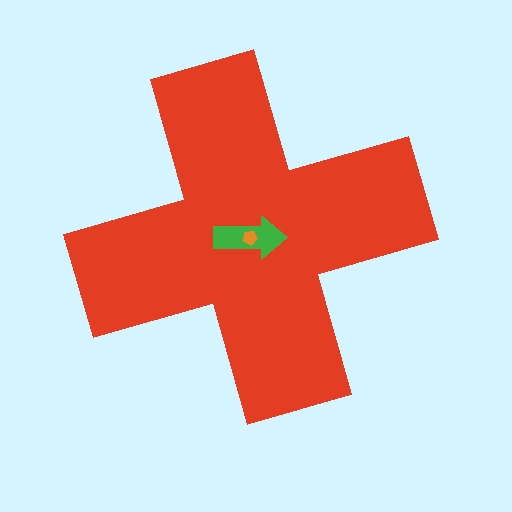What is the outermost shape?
The red cross.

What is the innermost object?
The orange pentagon.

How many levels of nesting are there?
3.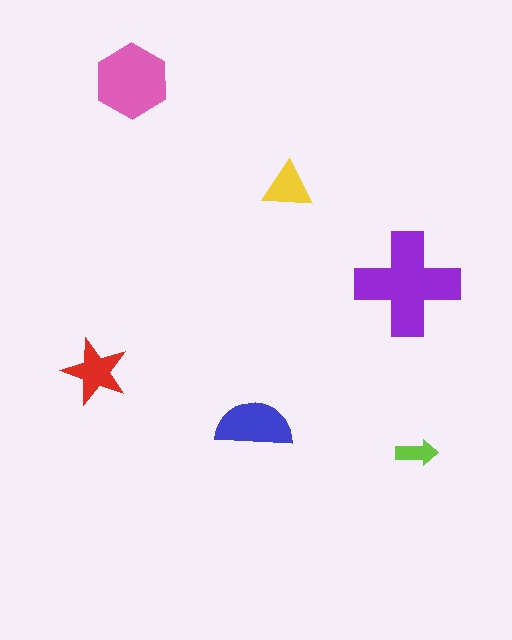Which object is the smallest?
The lime arrow.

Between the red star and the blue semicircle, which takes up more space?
The blue semicircle.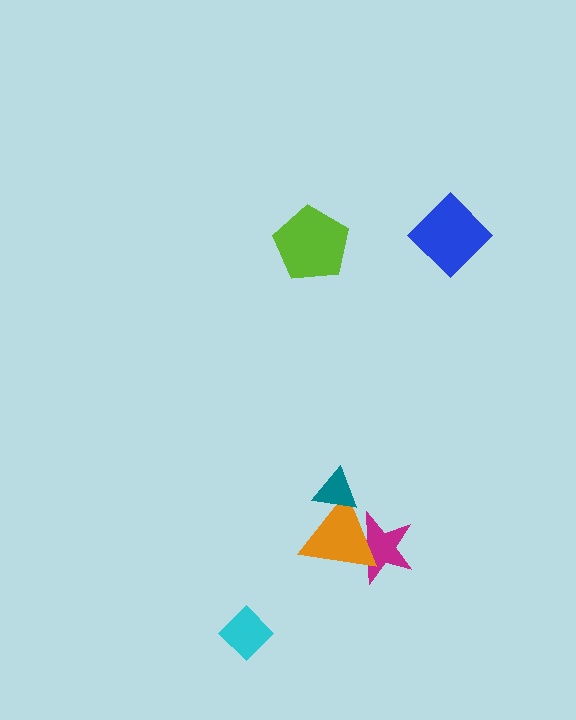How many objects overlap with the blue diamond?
0 objects overlap with the blue diamond.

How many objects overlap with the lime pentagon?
0 objects overlap with the lime pentagon.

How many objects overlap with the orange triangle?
2 objects overlap with the orange triangle.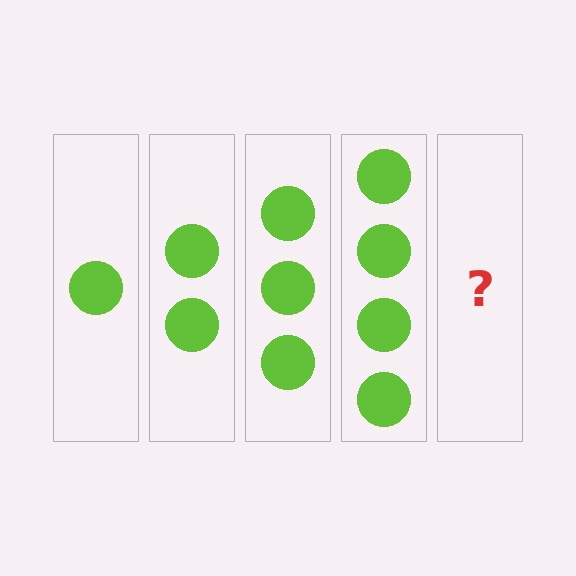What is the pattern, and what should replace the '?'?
The pattern is that each step adds one more circle. The '?' should be 5 circles.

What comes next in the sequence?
The next element should be 5 circles.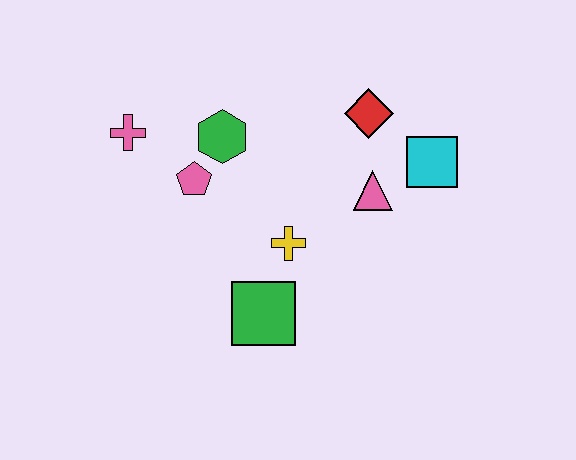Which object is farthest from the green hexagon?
The cyan square is farthest from the green hexagon.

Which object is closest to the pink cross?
The pink pentagon is closest to the pink cross.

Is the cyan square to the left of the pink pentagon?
No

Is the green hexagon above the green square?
Yes